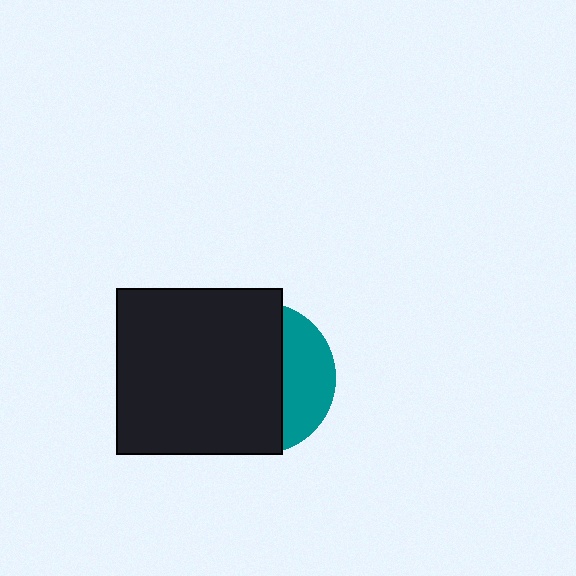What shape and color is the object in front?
The object in front is a black square.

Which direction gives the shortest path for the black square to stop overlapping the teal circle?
Moving left gives the shortest separation.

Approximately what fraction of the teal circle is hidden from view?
Roughly 69% of the teal circle is hidden behind the black square.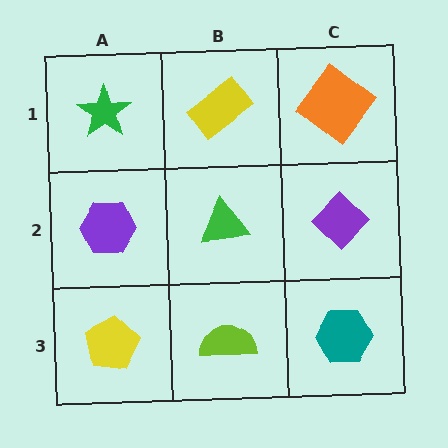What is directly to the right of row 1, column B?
An orange diamond.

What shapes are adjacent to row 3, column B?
A green triangle (row 2, column B), a yellow pentagon (row 3, column A), a teal hexagon (row 3, column C).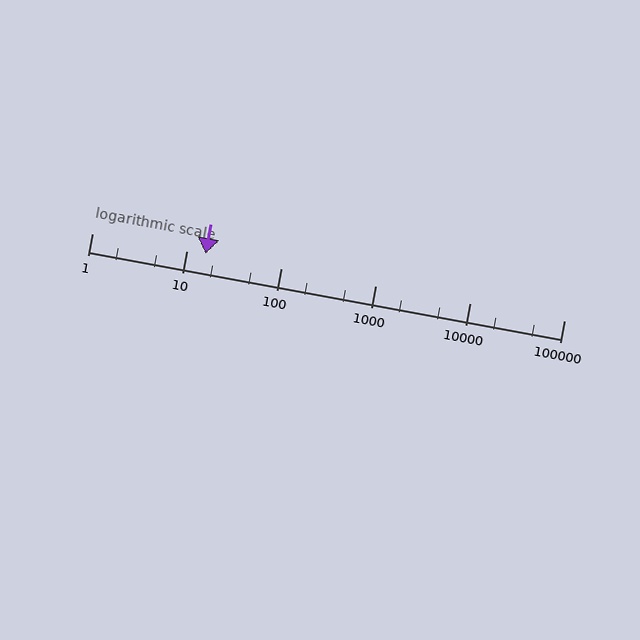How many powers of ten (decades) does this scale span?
The scale spans 5 decades, from 1 to 100000.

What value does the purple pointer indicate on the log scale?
The pointer indicates approximately 16.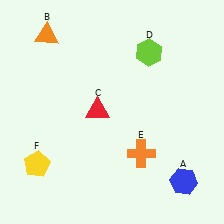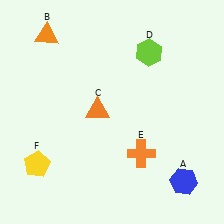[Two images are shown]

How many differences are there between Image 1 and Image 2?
There is 1 difference between the two images.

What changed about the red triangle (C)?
In Image 1, C is red. In Image 2, it changed to orange.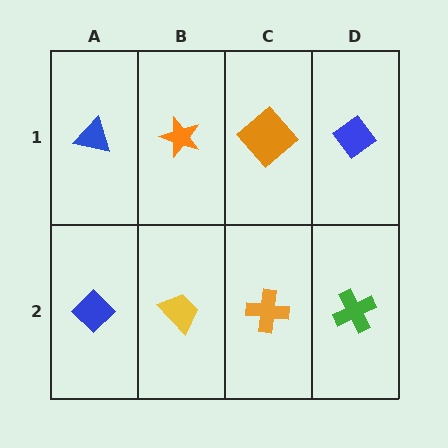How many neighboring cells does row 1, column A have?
2.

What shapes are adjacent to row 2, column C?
An orange diamond (row 1, column C), a yellow trapezoid (row 2, column B), a green cross (row 2, column D).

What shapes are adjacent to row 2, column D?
A blue diamond (row 1, column D), an orange cross (row 2, column C).